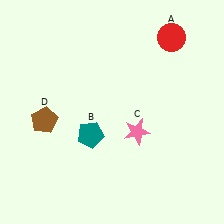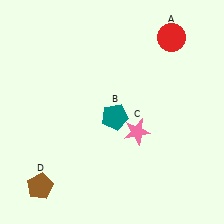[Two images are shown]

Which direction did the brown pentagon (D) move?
The brown pentagon (D) moved down.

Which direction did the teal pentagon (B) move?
The teal pentagon (B) moved right.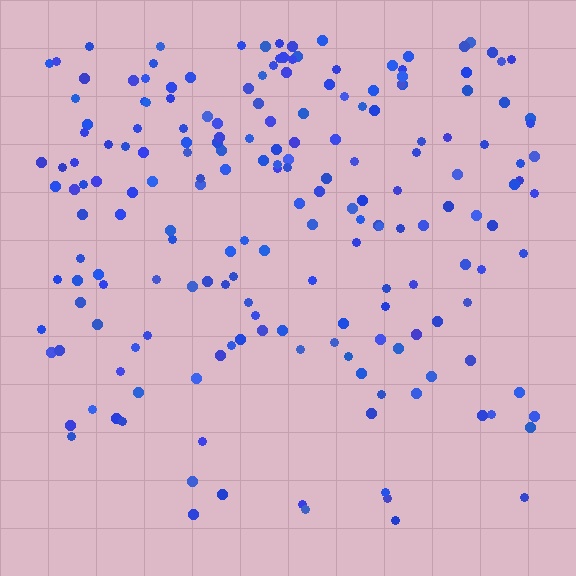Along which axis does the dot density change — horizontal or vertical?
Vertical.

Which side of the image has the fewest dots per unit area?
The bottom.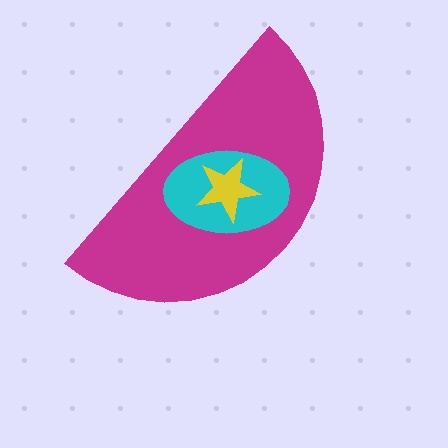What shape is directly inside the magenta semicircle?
The cyan ellipse.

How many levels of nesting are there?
3.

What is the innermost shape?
The yellow star.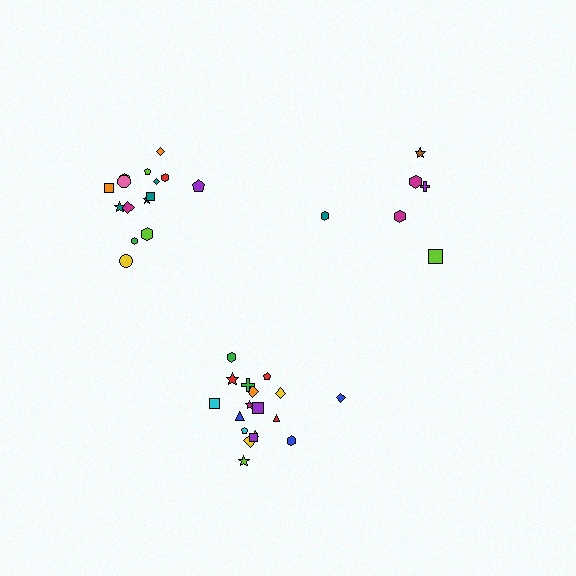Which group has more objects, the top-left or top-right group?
The top-left group.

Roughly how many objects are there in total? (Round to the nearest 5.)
Roughly 40 objects in total.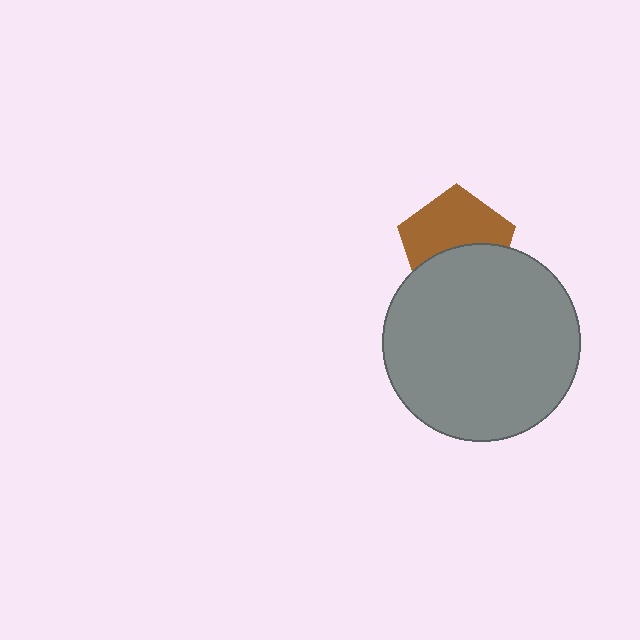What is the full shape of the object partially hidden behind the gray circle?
The partially hidden object is a brown pentagon.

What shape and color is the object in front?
The object in front is a gray circle.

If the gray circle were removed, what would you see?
You would see the complete brown pentagon.